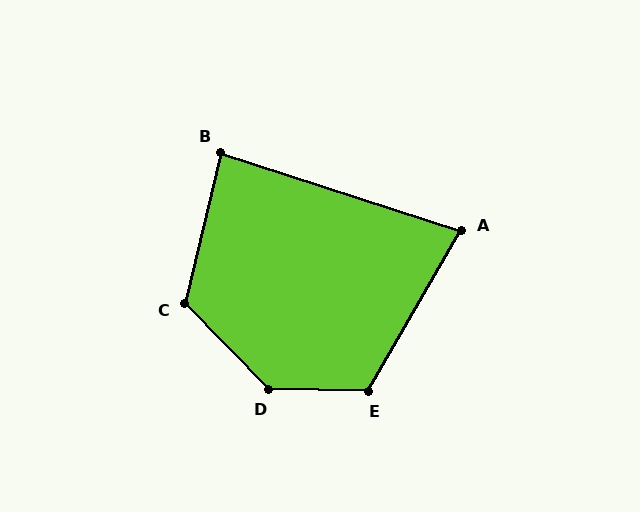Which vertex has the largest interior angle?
D, at approximately 135 degrees.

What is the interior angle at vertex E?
Approximately 119 degrees (obtuse).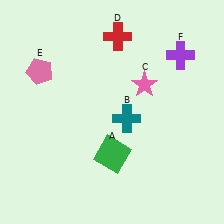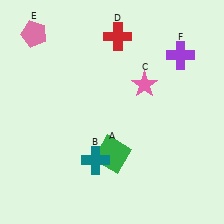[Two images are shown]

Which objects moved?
The objects that moved are: the teal cross (B), the pink pentagon (E).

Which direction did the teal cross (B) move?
The teal cross (B) moved down.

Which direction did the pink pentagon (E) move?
The pink pentagon (E) moved up.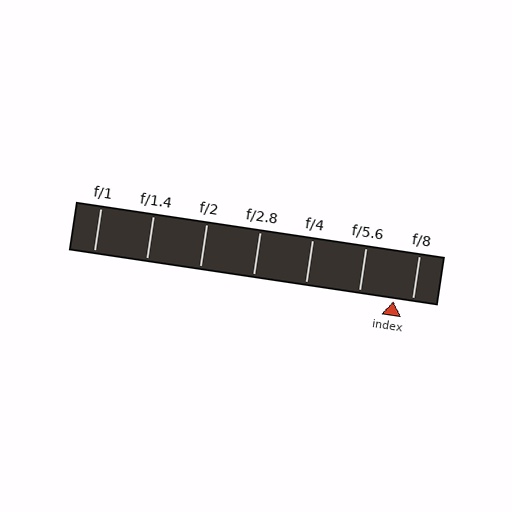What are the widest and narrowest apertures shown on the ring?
The widest aperture shown is f/1 and the narrowest is f/8.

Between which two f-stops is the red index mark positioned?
The index mark is between f/5.6 and f/8.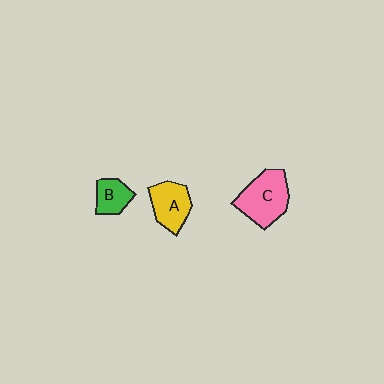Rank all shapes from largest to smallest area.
From largest to smallest: C (pink), A (yellow), B (green).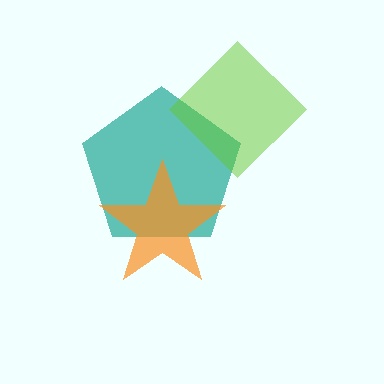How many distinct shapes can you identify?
There are 3 distinct shapes: a teal pentagon, a lime diamond, an orange star.